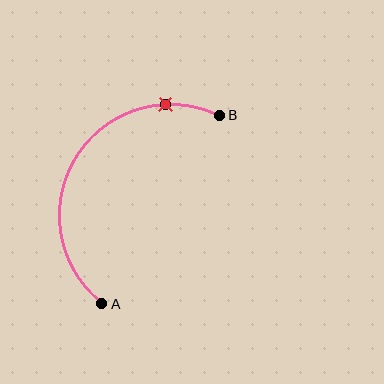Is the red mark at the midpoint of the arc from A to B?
No. The red mark lies on the arc but is closer to endpoint B. The arc midpoint would be at the point on the curve equidistant along the arc from both A and B.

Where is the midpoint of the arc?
The arc midpoint is the point on the curve farthest from the straight line joining A and B. It sits to the left of that line.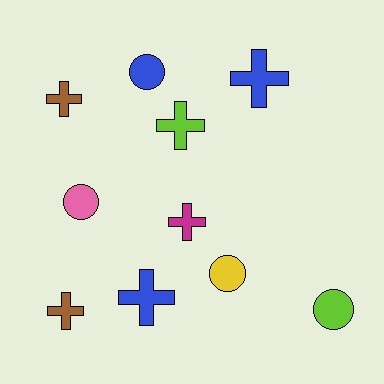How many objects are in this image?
There are 10 objects.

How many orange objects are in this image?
There are no orange objects.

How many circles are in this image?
There are 4 circles.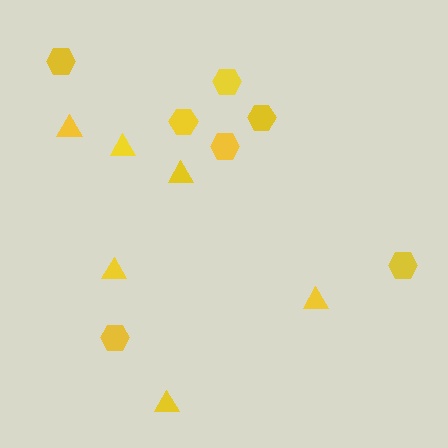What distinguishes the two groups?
There are 2 groups: one group of triangles (6) and one group of hexagons (7).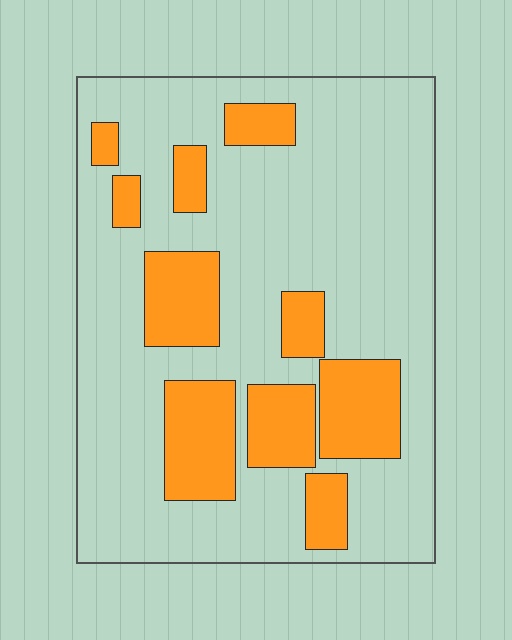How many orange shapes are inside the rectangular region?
10.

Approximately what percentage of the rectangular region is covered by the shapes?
Approximately 25%.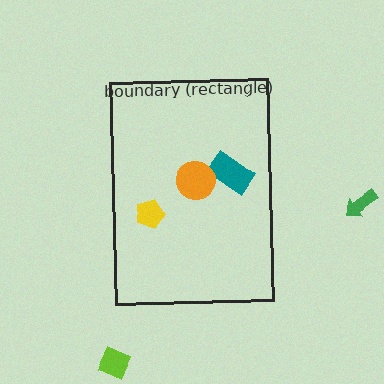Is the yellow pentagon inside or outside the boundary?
Inside.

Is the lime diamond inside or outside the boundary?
Outside.